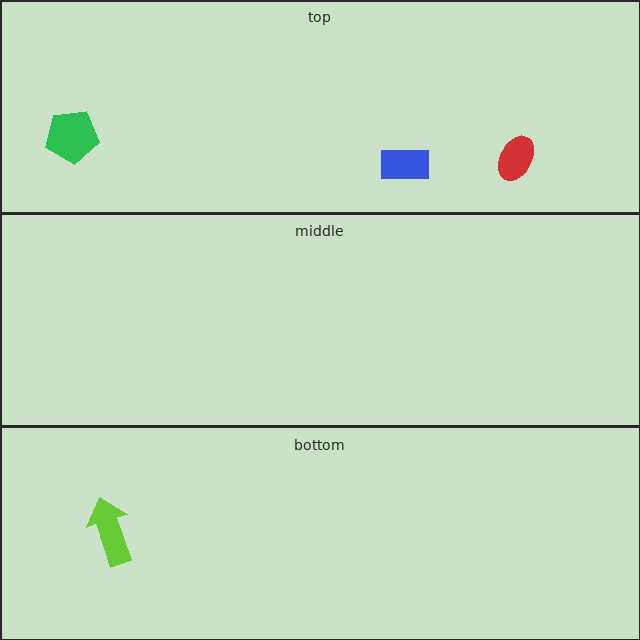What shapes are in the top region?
The red ellipse, the blue rectangle, the green pentagon.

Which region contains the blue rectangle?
The top region.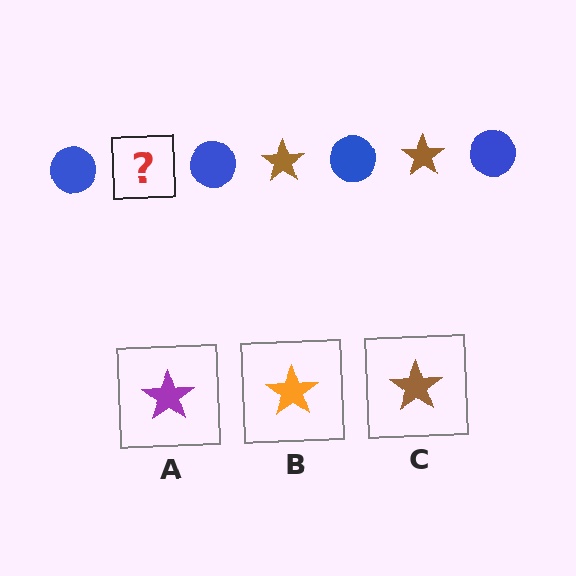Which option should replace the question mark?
Option C.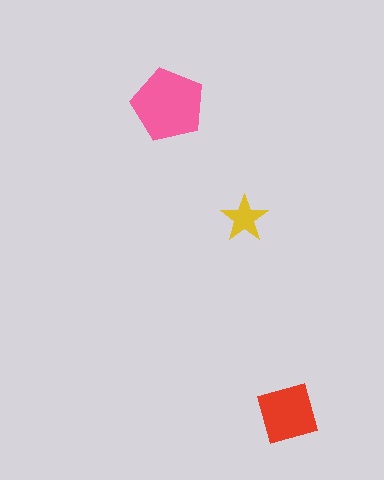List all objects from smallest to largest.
The yellow star, the red diamond, the pink pentagon.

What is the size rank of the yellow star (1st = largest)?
3rd.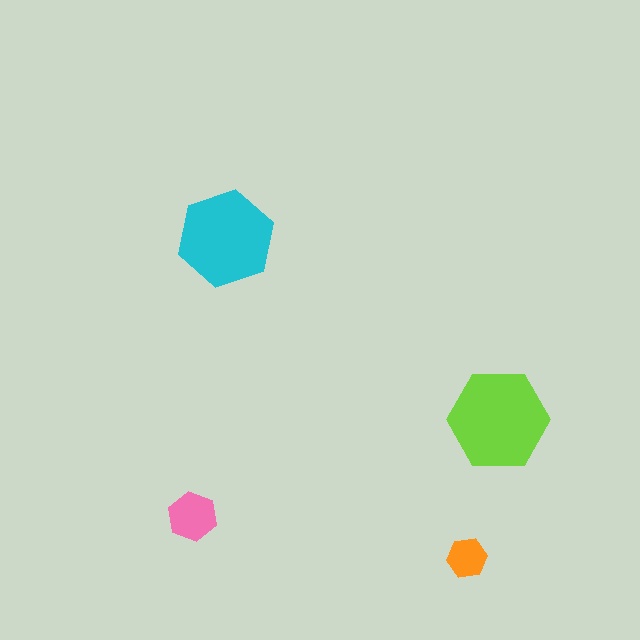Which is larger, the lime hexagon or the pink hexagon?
The lime one.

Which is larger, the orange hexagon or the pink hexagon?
The pink one.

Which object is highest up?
The cyan hexagon is topmost.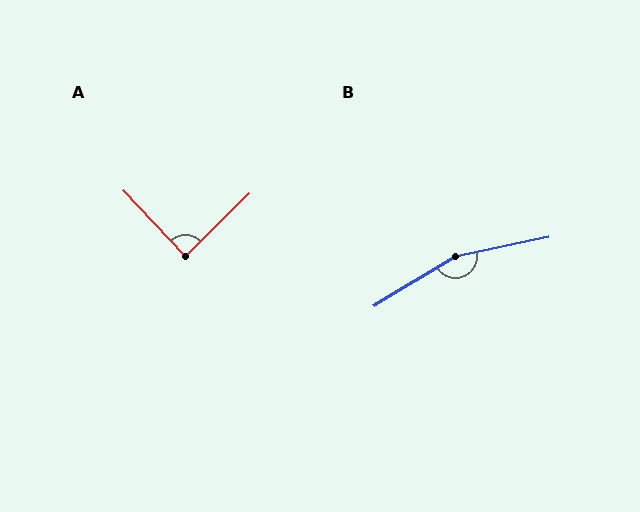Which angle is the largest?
B, at approximately 161 degrees.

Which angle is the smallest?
A, at approximately 88 degrees.